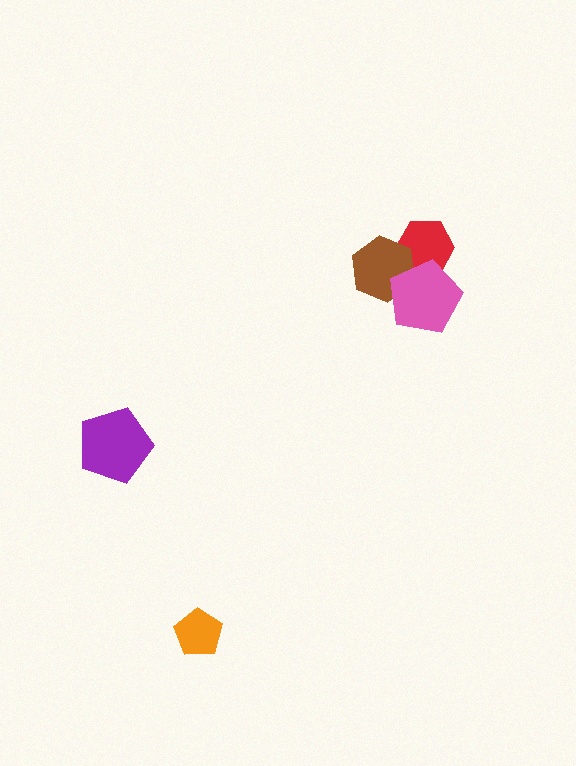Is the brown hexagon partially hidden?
Yes, it is partially covered by another shape.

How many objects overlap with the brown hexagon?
3 objects overlap with the brown hexagon.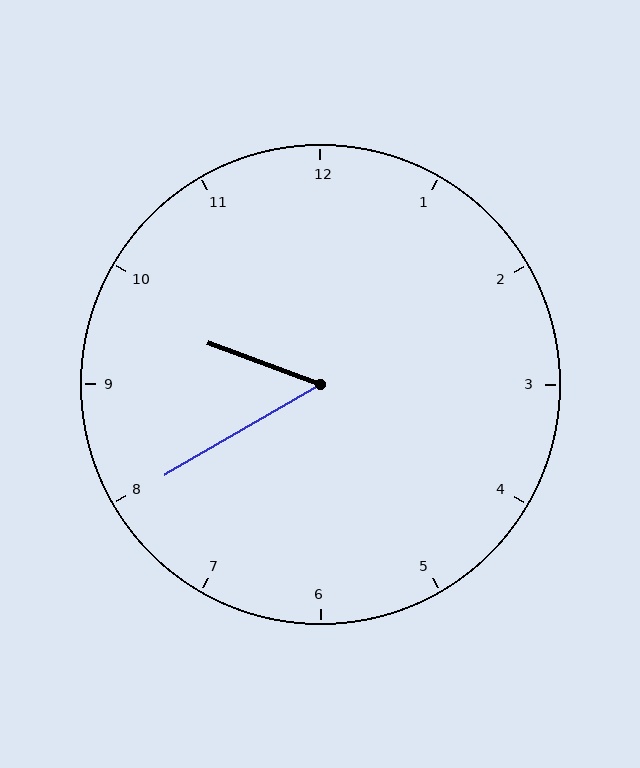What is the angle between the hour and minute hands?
Approximately 50 degrees.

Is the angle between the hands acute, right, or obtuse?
It is acute.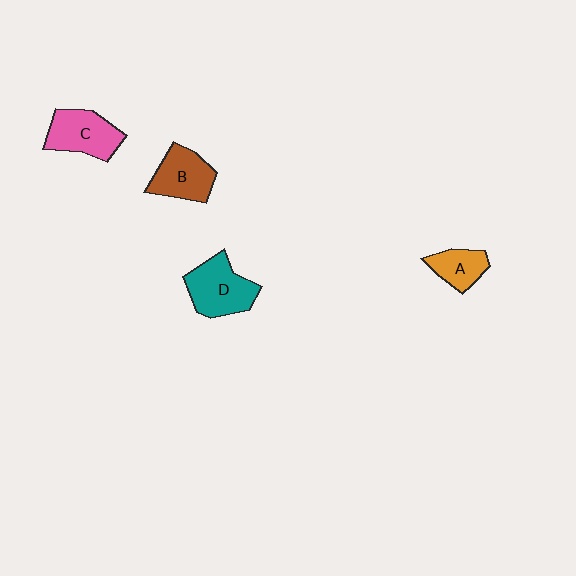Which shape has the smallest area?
Shape A (orange).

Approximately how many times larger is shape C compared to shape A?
Approximately 1.6 times.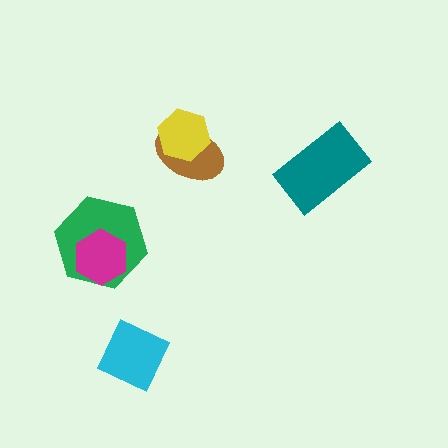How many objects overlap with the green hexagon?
1 object overlaps with the green hexagon.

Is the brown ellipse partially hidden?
Yes, it is partially covered by another shape.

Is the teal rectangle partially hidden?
No, no other shape covers it.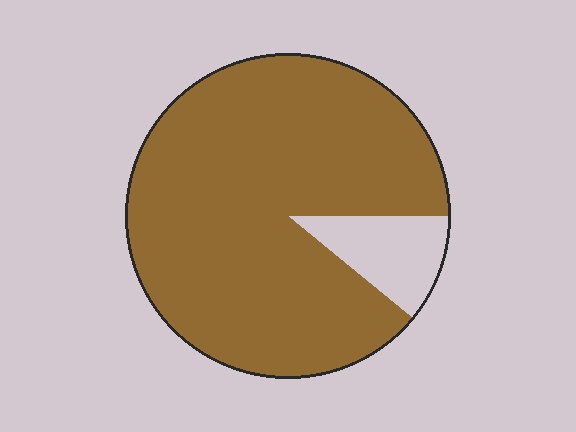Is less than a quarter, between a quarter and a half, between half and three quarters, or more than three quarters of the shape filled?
More than three quarters.